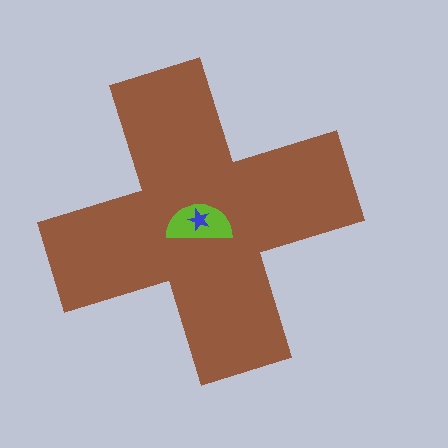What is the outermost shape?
The brown cross.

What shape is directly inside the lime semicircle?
The blue star.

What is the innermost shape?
The blue star.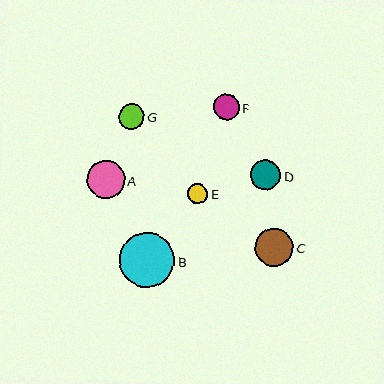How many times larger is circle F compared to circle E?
Circle F is approximately 1.3 times the size of circle E.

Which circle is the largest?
Circle B is the largest with a size of approximately 55 pixels.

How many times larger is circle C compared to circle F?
Circle C is approximately 1.5 times the size of circle F.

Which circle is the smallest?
Circle E is the smallest with a size of approximately 20 pixels.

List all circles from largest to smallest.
From largest to smallest: B, A, C, D, F, G, E.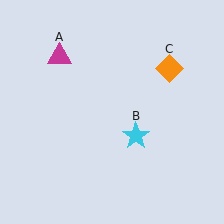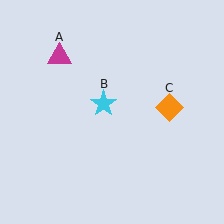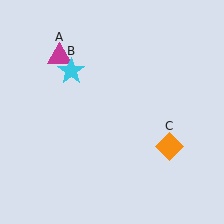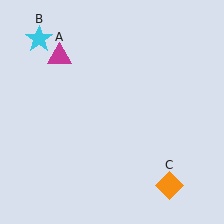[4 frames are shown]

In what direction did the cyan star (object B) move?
The cyan star (object B) moved up and to the left.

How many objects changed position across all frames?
2 objects changed position: cyan star (object B), orange diamond (object C).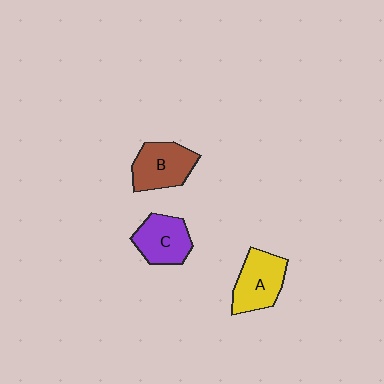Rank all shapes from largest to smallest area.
From largest to smallest: A (yellow), B (brown), C (purple).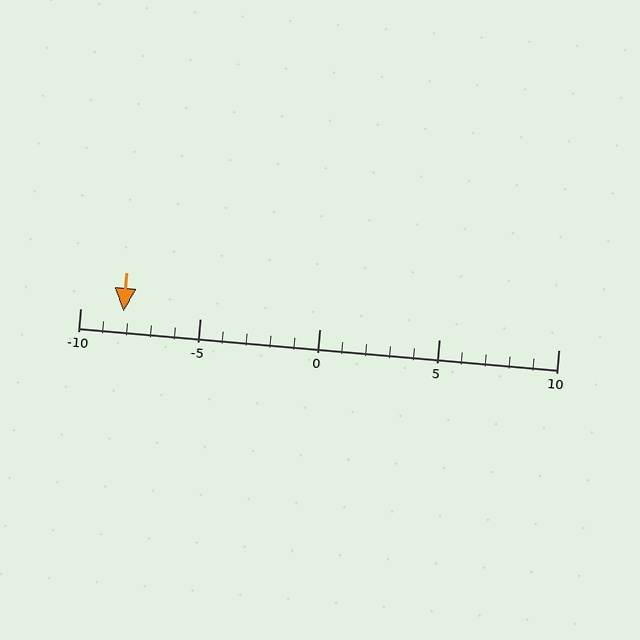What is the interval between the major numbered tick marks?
The major tick marks are spaced 5 units apart.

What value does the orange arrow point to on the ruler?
The orange arrow points to approximately -8.